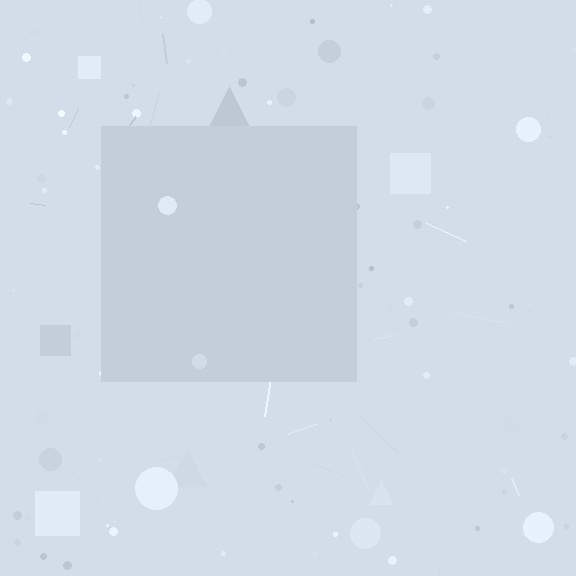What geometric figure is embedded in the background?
A square is embedded in the background.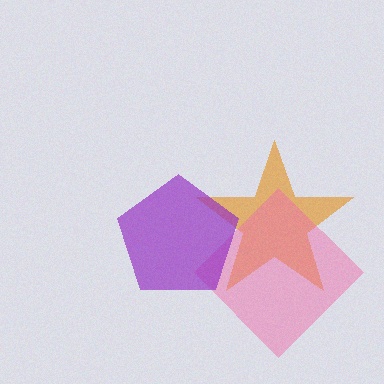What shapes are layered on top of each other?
The layered shapes are: an orange star, a pink diamond, a purple pentagon.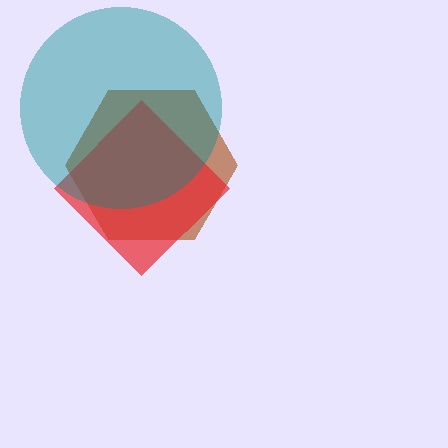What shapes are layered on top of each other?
The layered shapes are: a brown hexagon, a red diamond, a teal circle.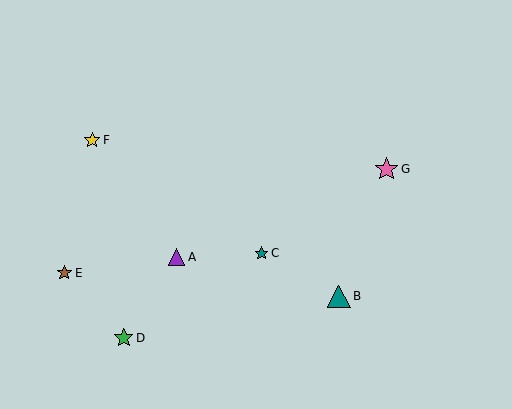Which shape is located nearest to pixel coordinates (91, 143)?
The yellow star (labeled F) at (92, 140) is nearest to that location.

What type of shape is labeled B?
Shape B is a teal triangle.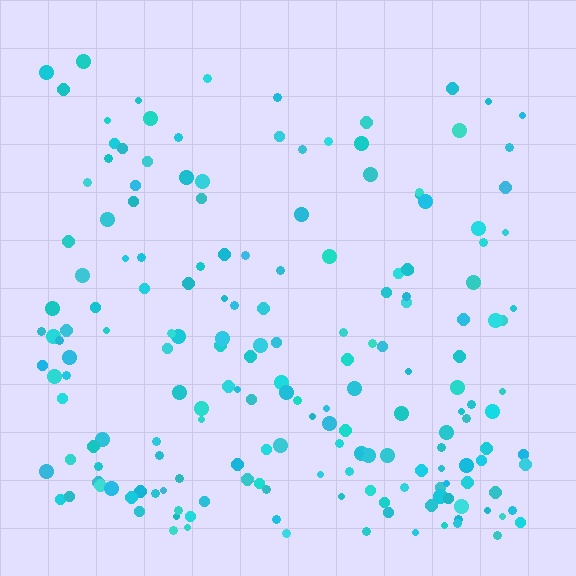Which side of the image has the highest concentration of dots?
The bottom.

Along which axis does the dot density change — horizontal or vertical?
Vertical.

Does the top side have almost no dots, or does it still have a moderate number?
Still a moderate number, just noticeably fewer than the bottom.